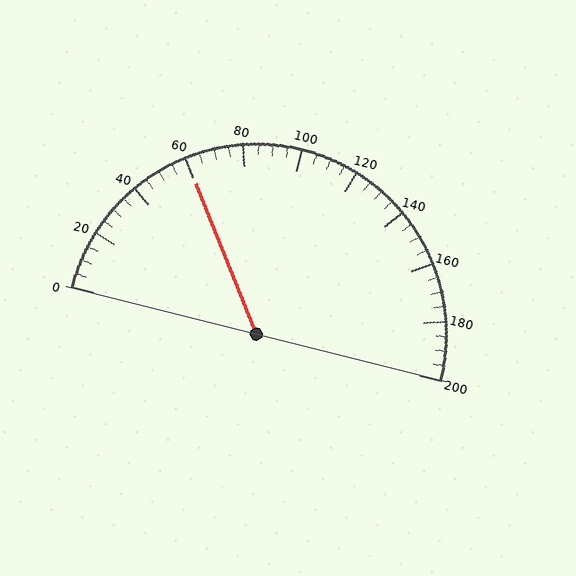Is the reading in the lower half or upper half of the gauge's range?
The reading is in the lower half of the range (0 to 200).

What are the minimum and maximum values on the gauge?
The gauge ranges from 0 to 200.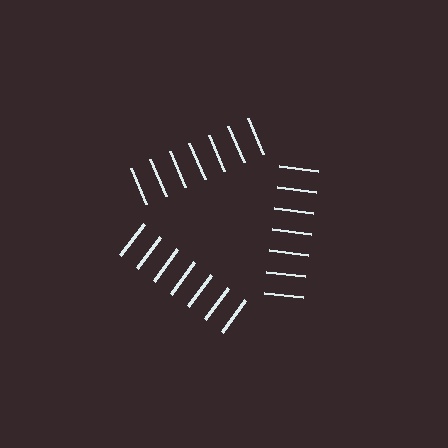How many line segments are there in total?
21 — 7 along each of the 3 edges.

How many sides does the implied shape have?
3 sides — the line-ends trace a triangle.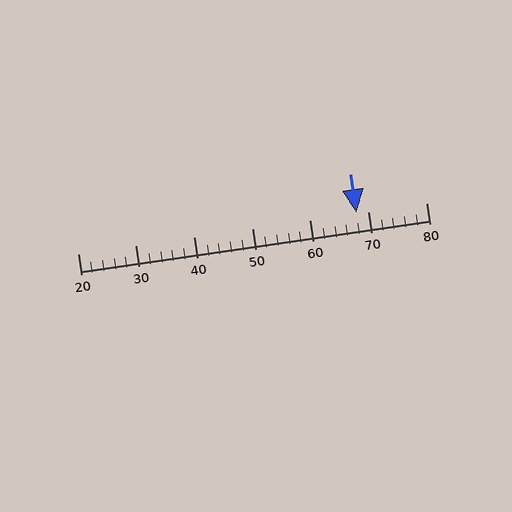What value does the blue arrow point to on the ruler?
The blue arrow points to approximately 68.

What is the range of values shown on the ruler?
The ruler shows values from 20 to 80.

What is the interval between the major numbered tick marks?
The major tick marks are spaced 10 units apart.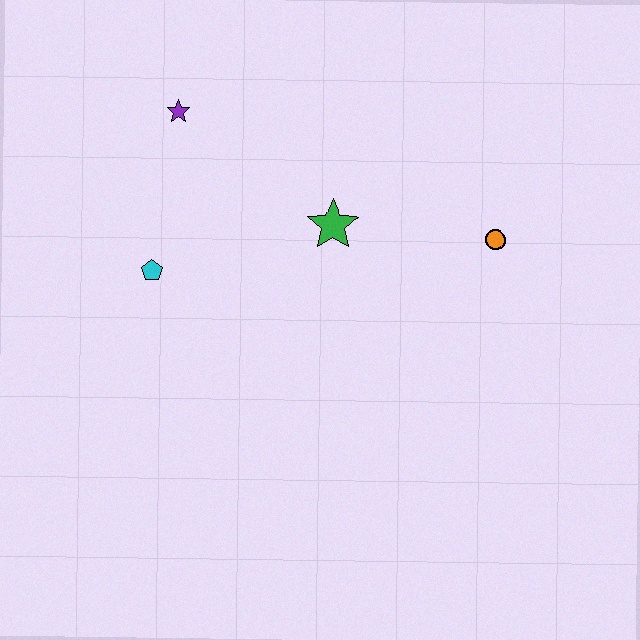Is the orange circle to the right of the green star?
Yes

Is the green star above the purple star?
No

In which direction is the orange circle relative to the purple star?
The orange circle is to the right of the purple star.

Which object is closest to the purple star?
The cyan pentagon is closest to the purple star.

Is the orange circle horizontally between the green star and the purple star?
No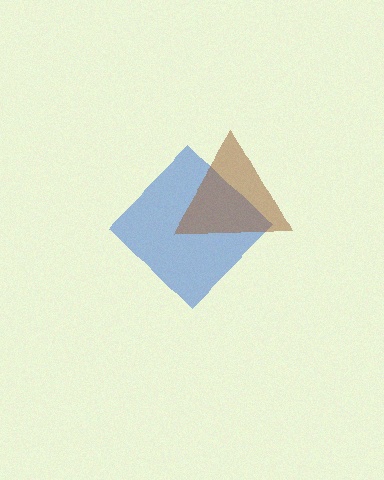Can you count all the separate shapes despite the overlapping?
Yes, there are 2 separate shapes.